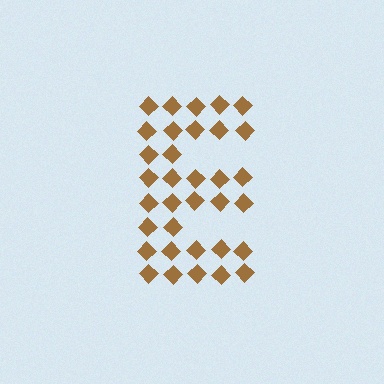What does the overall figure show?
The overall figure shows the letter E.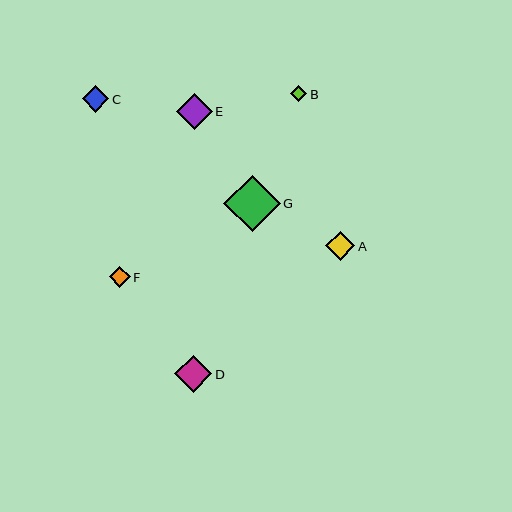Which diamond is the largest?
Diamond G is the largest with a size of approximately 56 pixels.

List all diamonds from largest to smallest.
From largest to smallest: G, D, E, A, C, F, B.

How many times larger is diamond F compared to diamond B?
Diamond F is approximately 1.3 times the size of diamond B.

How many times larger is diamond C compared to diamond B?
Diamond C is approximately 1.6 times the size of diamond B.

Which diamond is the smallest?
Diamond B is the smallest with a size of approximately 16 pixels.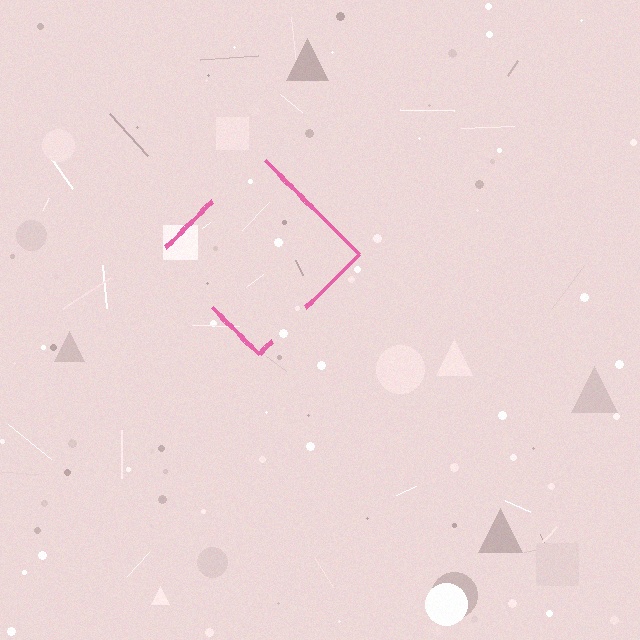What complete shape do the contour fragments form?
The contour fragments form a diamond.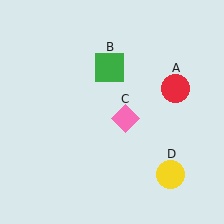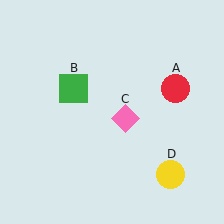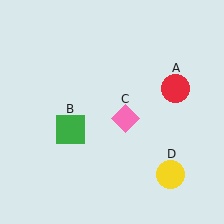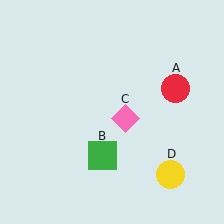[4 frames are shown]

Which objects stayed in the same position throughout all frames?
Red circle (object A) and pink diamond (object C) and yellow circle (object D) remained stationary.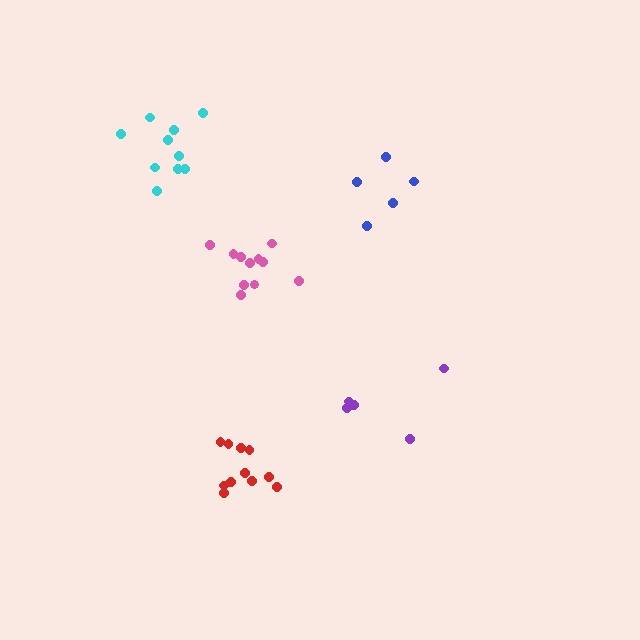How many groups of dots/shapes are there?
There are 5 groups.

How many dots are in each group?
Group 1: 5 dots, Group 2: 11 dots, Group 3: 5 dots, Group 4: 10 dots, Group 5: 11 dots (42 total).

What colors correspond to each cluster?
The clusters are colored: blue, red, purple, cyan, pink.